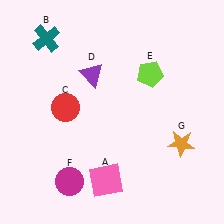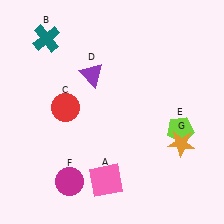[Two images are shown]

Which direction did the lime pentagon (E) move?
The lime pentagon (E) moved down.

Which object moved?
The lime pentagon (E) moved down.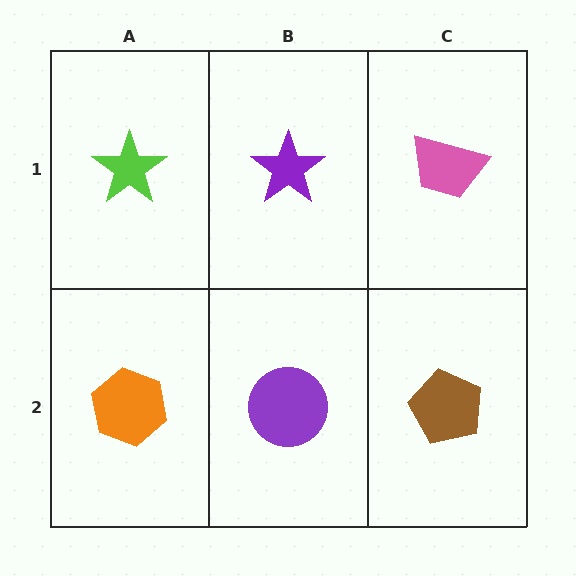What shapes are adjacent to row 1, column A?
An orange hexagon (row 2, column A), a purple star (row 1, column B).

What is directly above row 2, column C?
A pink trapezoid.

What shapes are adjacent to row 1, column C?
A brown pentagon (row 2, column C), a purple star (row 1, column B).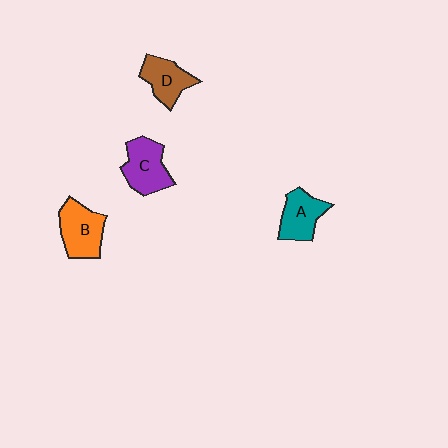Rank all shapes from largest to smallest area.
From largest to smallest: B (orange), C (purple), A (teal), D (brown).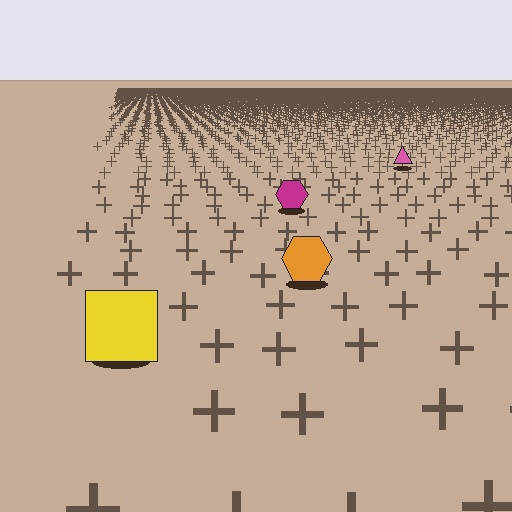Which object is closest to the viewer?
The yellow square is closest. The texture marks near it are larger and more spread out.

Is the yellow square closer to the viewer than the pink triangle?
Yes. The yellow square is closer — you can tell from the texture gradient: the ground texture is coarser near it.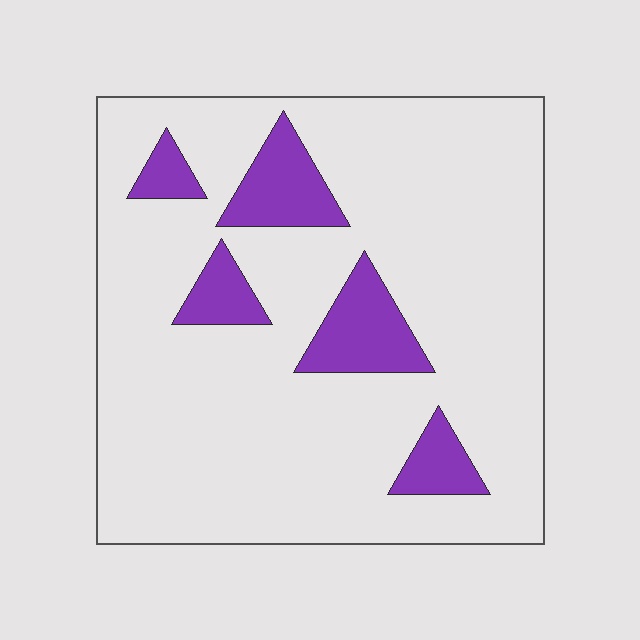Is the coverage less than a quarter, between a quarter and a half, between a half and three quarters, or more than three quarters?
Less than a quarter.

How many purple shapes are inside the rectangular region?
5.